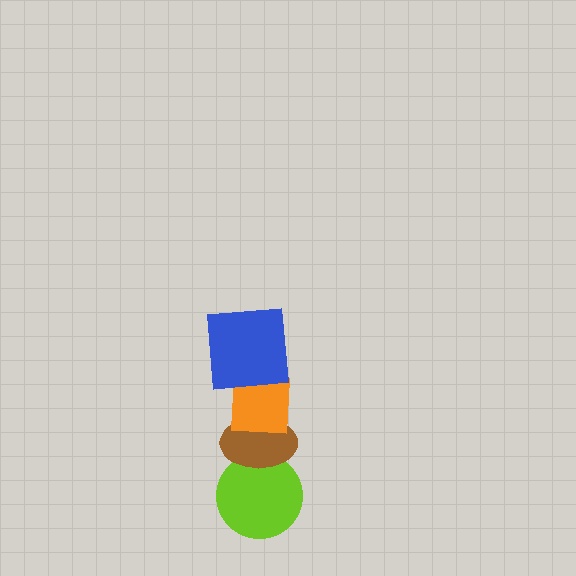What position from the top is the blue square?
The blue square is 1st from the top.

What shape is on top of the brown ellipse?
The orange square is on top of the brown ellipse.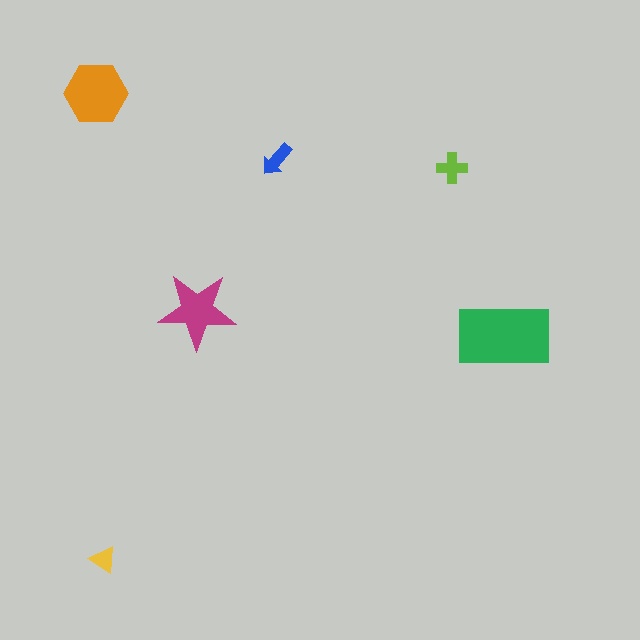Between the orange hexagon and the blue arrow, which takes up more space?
The orange hexagon.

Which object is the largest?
The green rectangle.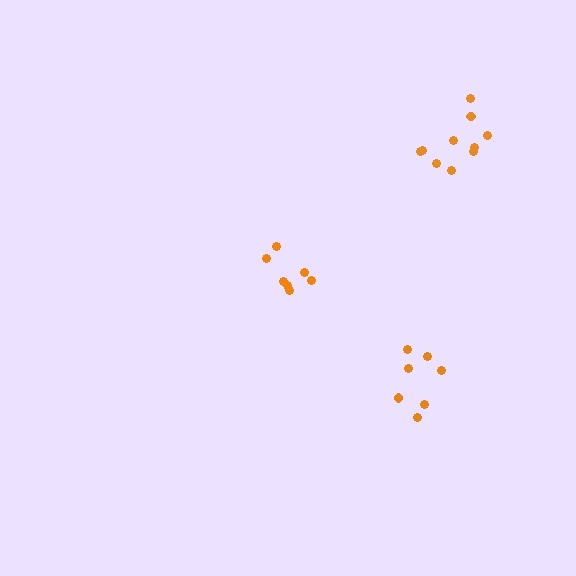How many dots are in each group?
Group 1: 7 dots, Group 2: 10 dots, Group 3: 7 dots (24 total).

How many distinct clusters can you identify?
There are 3 distinct clusters.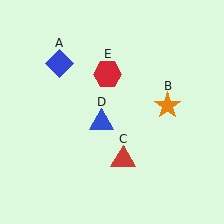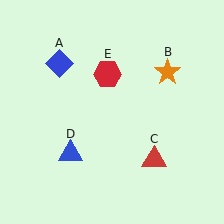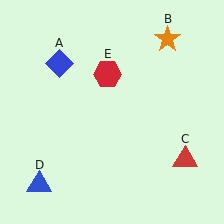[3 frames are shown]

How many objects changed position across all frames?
3 objects changed position: orange star (object B), red triangle (object C), blue triangle (object D).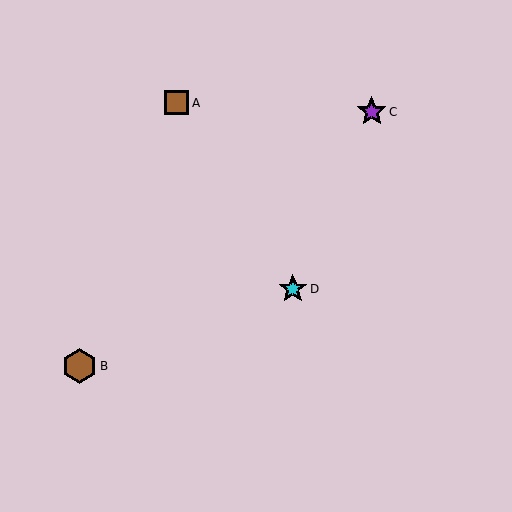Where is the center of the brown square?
The center of the brown square is at (177, 103).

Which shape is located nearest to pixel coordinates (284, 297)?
The cyan star (labeled D) at (293, 289) is nearest to that location.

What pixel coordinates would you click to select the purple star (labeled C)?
Click at (372, 112) to select the purple star C.